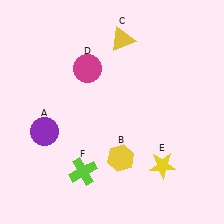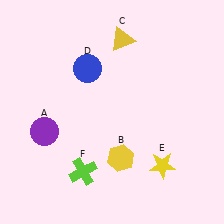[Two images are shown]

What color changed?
The circle (D) changed from magenta in Image 1 to blue in Image 2.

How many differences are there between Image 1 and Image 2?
There is 1 difference between the two images.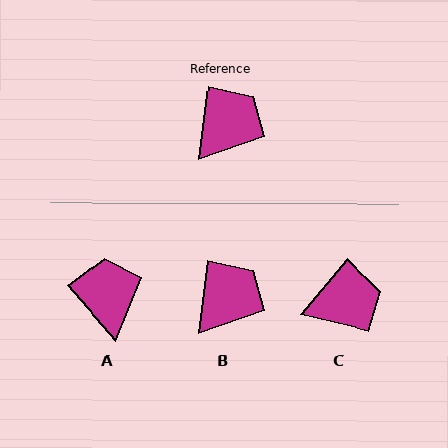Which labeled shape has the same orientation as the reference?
B.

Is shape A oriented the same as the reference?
No, it is off by about 49 degrees.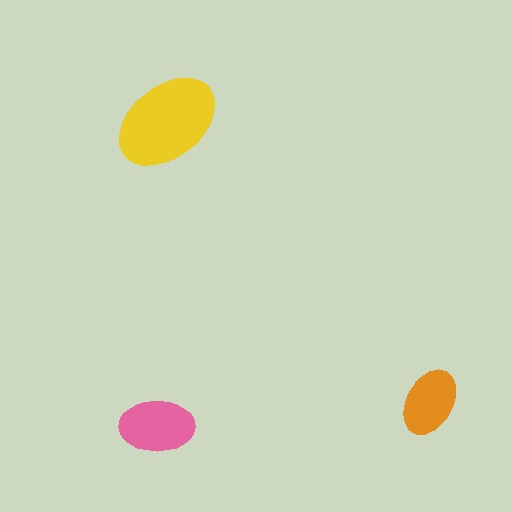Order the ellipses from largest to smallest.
the yellow one, the pink one, the orange one.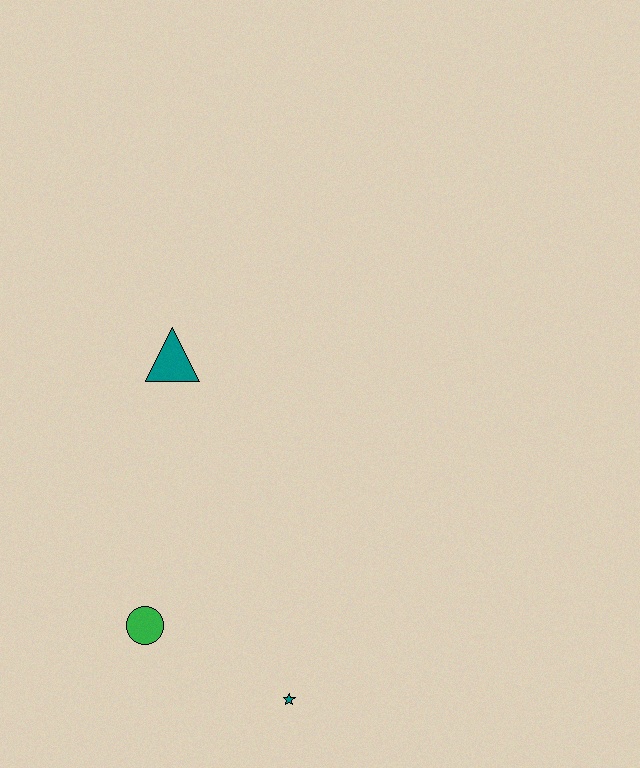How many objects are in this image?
There are 3 objects.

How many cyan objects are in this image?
There are no cyan objects.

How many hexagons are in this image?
There are no hexagons.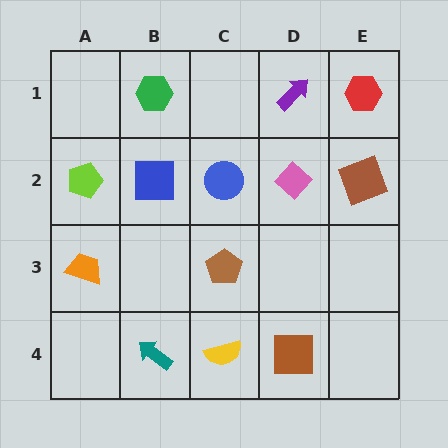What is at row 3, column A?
An orange trapezoid.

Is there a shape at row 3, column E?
No, that cell is empty.